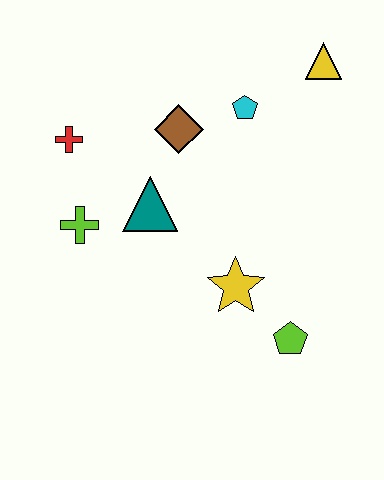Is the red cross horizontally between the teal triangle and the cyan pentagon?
No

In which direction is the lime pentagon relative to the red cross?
The lime pentagon is to the right of the red cross.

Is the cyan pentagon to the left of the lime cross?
No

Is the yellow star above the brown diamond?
No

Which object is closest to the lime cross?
The teal triangle is closest to the lime cross.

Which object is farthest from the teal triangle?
The yellow triangle is farthest from the teal triangle.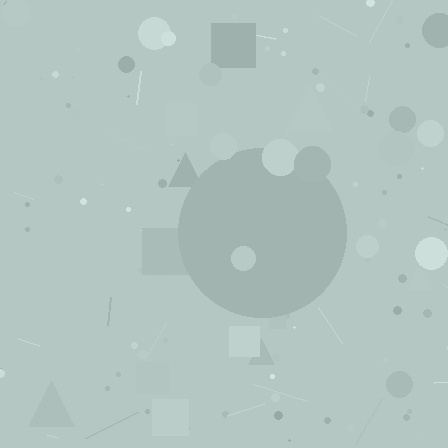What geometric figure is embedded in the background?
A circle is embedded in the background.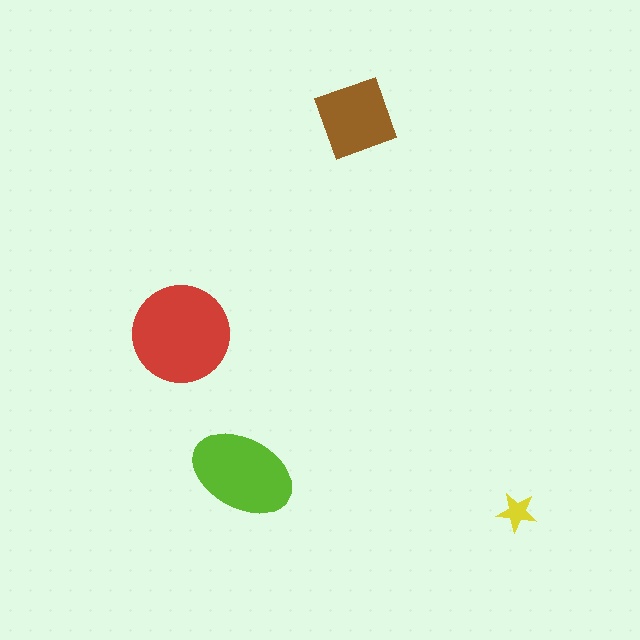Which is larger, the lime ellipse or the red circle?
The red circle.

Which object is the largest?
The red circle.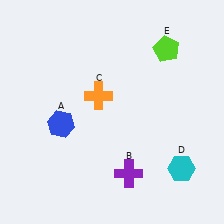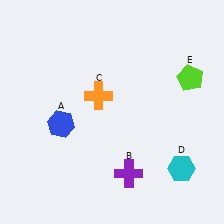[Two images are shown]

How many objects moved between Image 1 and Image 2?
1 object moved between the two images.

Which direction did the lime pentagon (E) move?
The lime pentagon (E) moved down.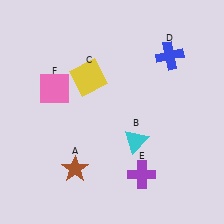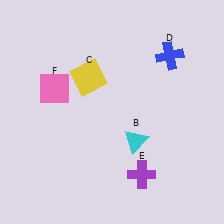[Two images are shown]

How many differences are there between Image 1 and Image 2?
There is 1 difference between the two images.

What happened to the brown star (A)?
The brown star (A) was removed in Image 2. It was in the bottom-left area of Image 1.